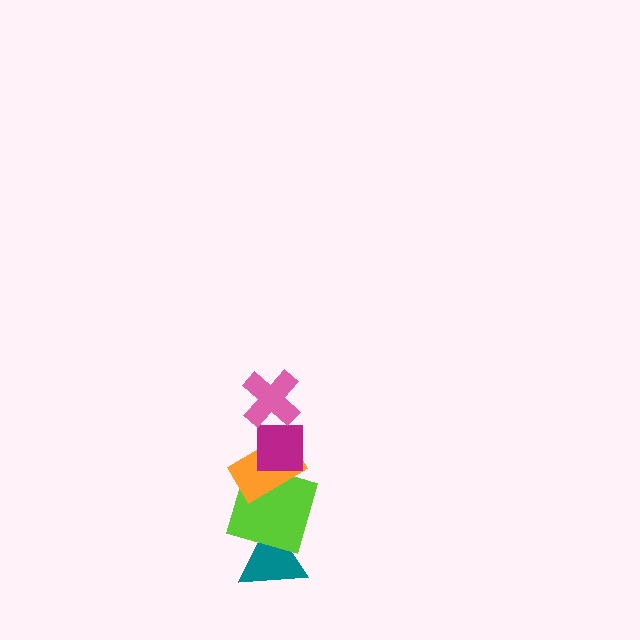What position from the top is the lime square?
The lime square is 4th from the top.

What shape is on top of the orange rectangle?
The magenta square is on top of the orange rectangle.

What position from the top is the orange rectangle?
The orange rectangle is 3rd from the top.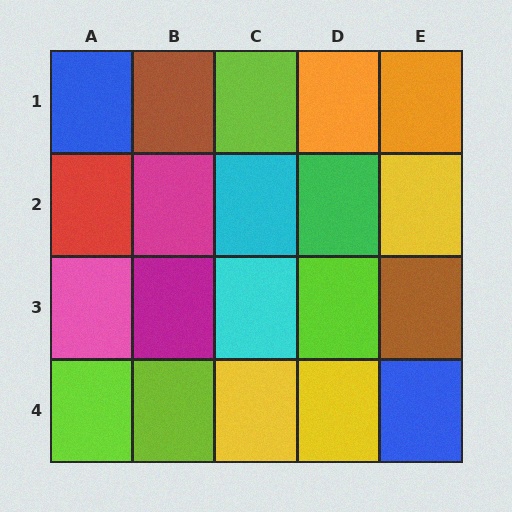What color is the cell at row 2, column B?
Magenta.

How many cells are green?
1 cell is green.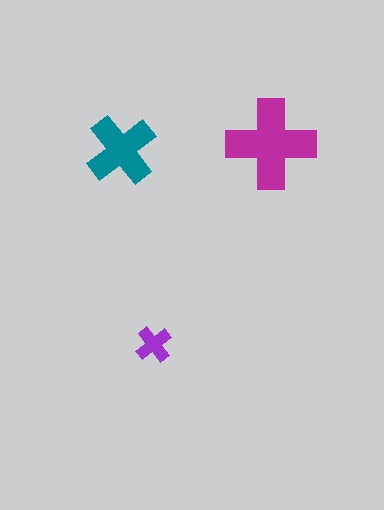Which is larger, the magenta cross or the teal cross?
The magenta one.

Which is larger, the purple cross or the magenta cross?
The magenta one.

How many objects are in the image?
There are 3 objects in the image.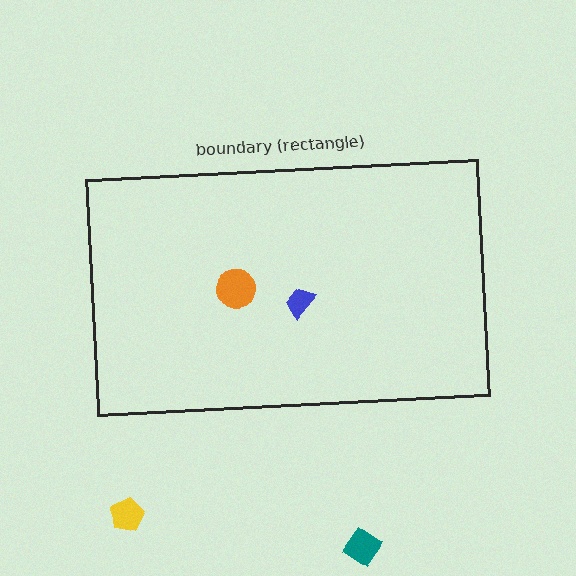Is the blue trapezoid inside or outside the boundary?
Inside.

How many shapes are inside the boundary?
2 inside, 2 outside.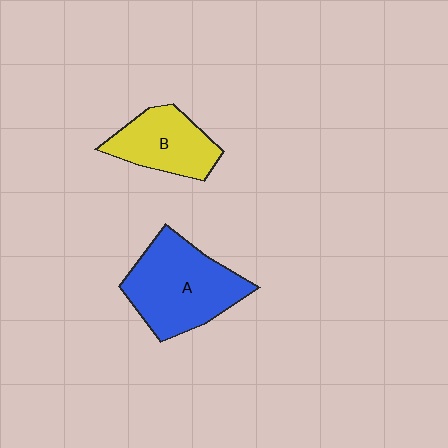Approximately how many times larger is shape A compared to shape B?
Approximately 1.5 times.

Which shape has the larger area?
Shape A (blue).